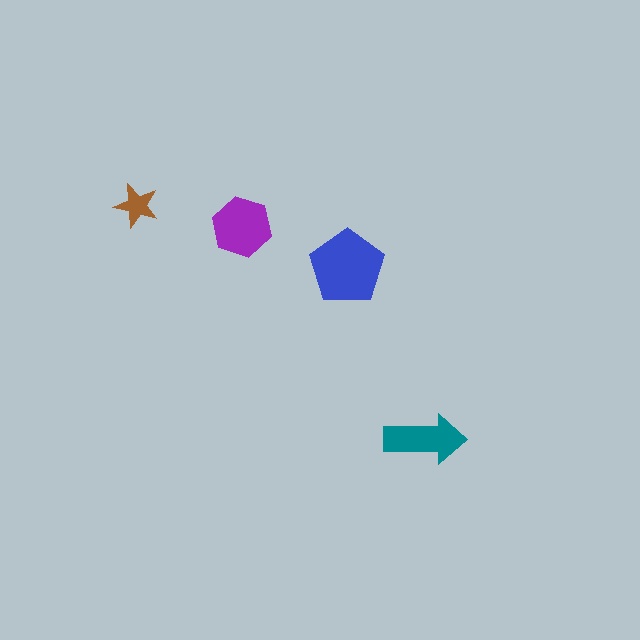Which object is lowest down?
The teal arrow is bottommost.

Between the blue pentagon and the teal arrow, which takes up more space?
The blue pentagon.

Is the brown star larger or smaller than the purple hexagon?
Smaller.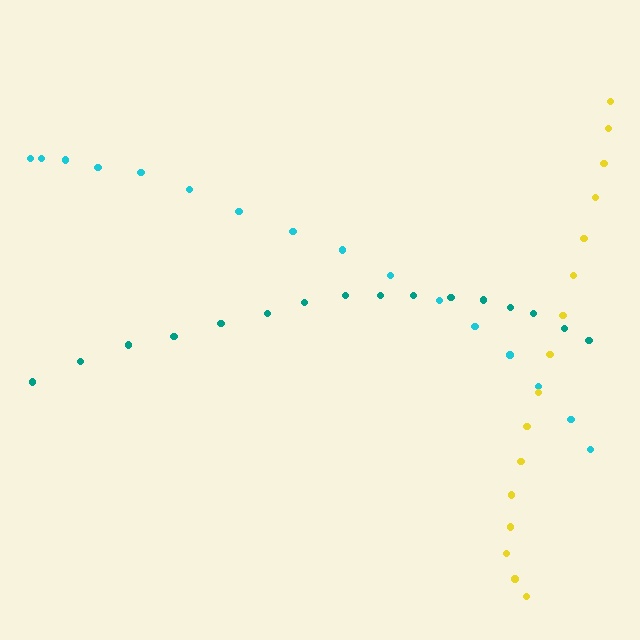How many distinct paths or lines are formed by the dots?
There are 3 distinct paths.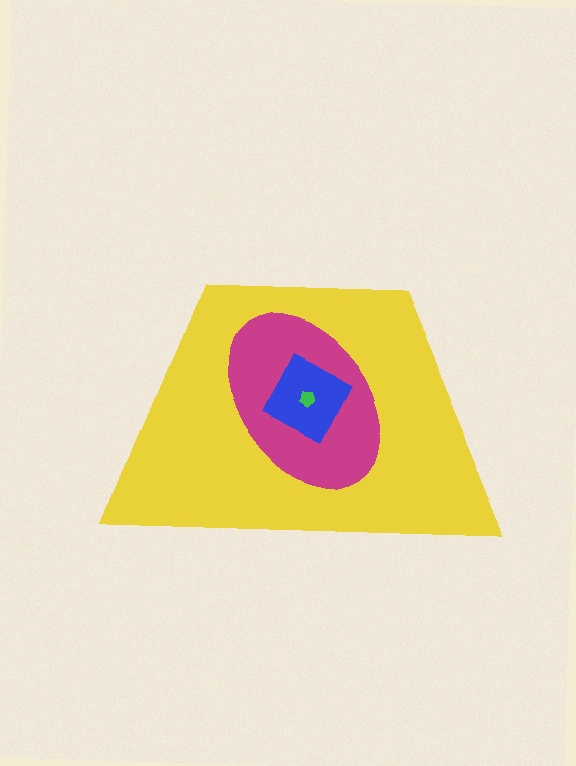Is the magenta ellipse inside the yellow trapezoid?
Yes.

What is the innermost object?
The green pentagon.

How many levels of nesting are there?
4.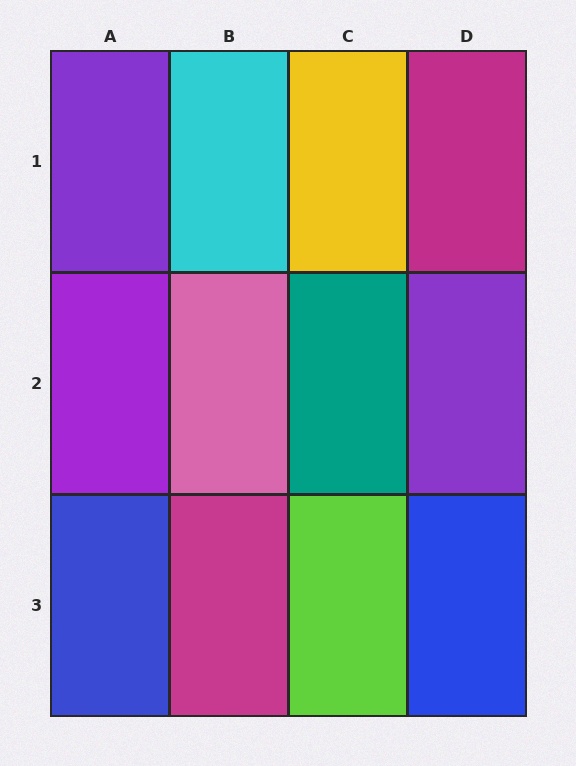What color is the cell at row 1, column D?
Magenta.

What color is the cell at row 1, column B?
Cyan.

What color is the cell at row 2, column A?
Purple.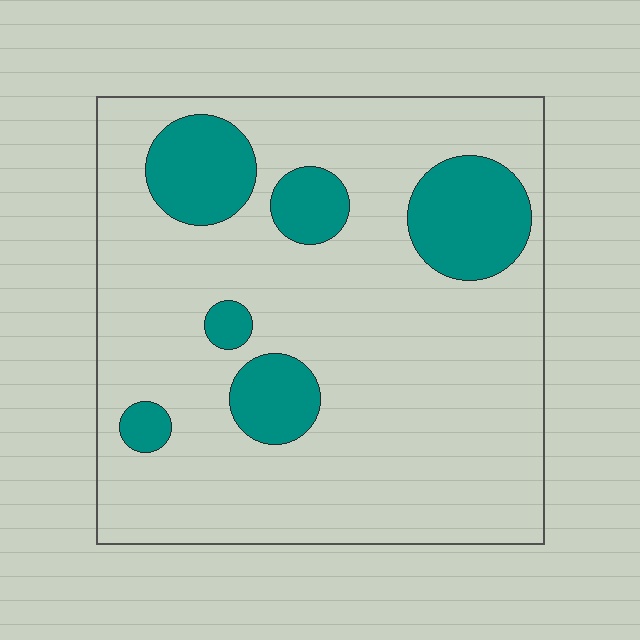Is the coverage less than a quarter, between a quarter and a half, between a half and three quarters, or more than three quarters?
Less than a quarter.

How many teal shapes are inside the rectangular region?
6.